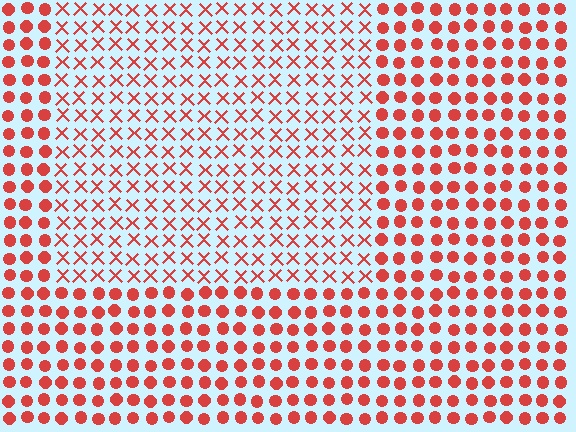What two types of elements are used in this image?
The image uses X marks inside the rectangle region and circles outside it.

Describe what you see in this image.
The image is filled with small red elements arranged in a uniform grid. A rectangle-shaped region contains X marks, while the surrounding area contains circles. The boundary is defined purely by the change in element shape.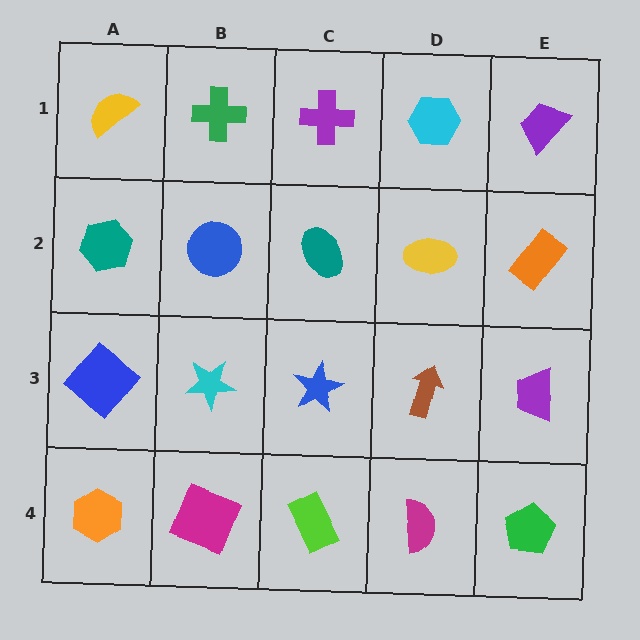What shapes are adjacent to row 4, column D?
A brown arrow (row 3, column D), a lime rectangle (row 4, column C), a green pentagon (row 4, column E).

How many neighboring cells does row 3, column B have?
4.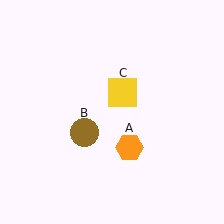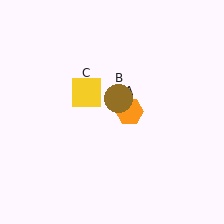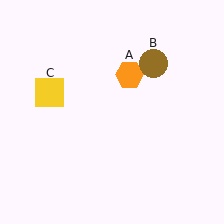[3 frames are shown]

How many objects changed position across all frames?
3 objects changed position: orange hexagon (object A), brown circle (object B), yellow square (object C).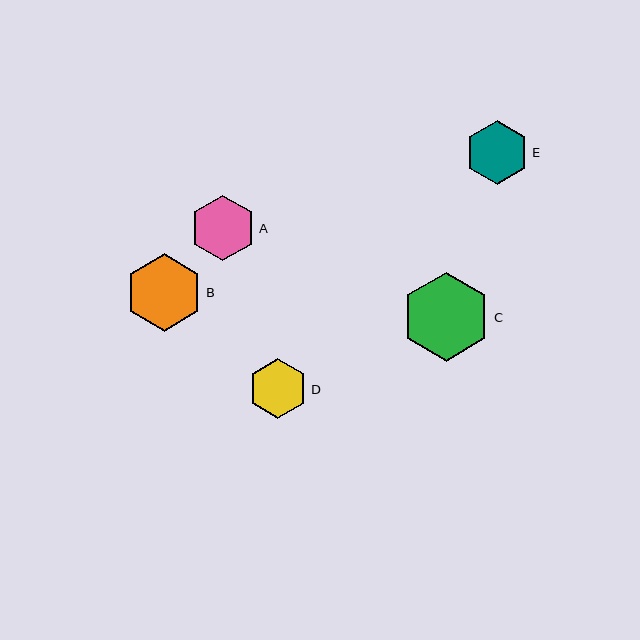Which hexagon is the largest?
Hexagon C is the largest with a size of approximately 89 pixels.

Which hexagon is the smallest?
Hexagon D is the smallest with a size of approximately 60 pixels.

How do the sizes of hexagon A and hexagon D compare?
Hexagon A and hexagon D are approximately the same size.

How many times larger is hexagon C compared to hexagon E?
Hexagon C is approximately 1.4 times the size of hexagon E.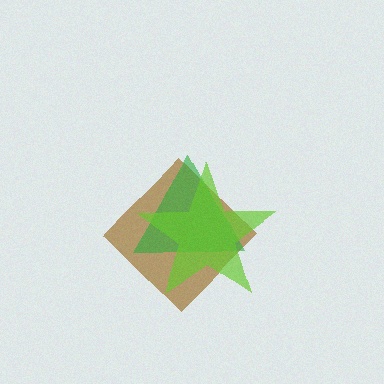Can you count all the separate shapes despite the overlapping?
Yes, there are 3 separate shapes.